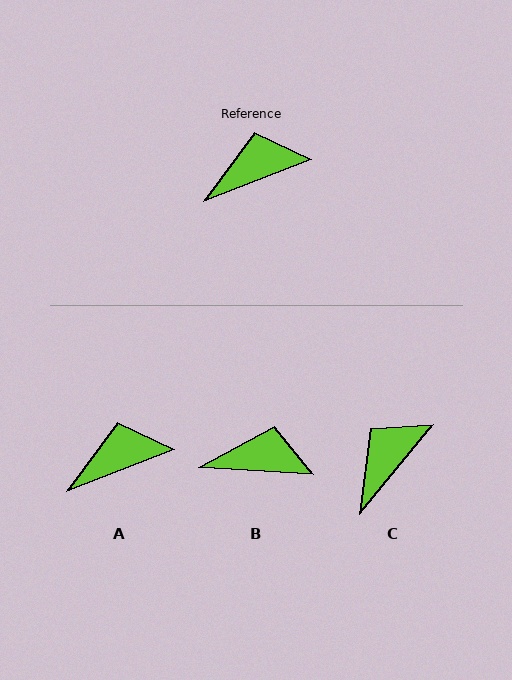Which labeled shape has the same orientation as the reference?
A.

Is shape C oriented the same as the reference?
No, it is off by about 29 degrees.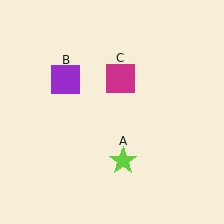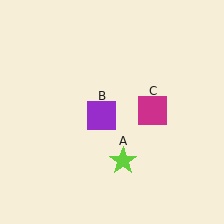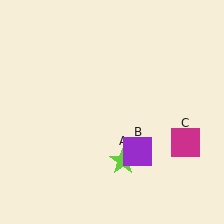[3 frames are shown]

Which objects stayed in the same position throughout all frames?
Lime star (object A) remained stationary.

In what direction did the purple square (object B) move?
The purple square (object B) moved down and to the right.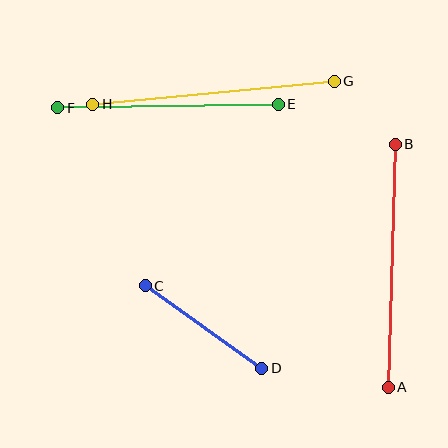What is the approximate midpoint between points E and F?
The midpoint is at approximately (168, 106) pixels.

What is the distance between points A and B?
The distance is approximately 243 pixels.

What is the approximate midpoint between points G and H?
The midpoint is at approximately (213, 93) pixels.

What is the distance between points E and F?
The distance is approximately 220 pixels.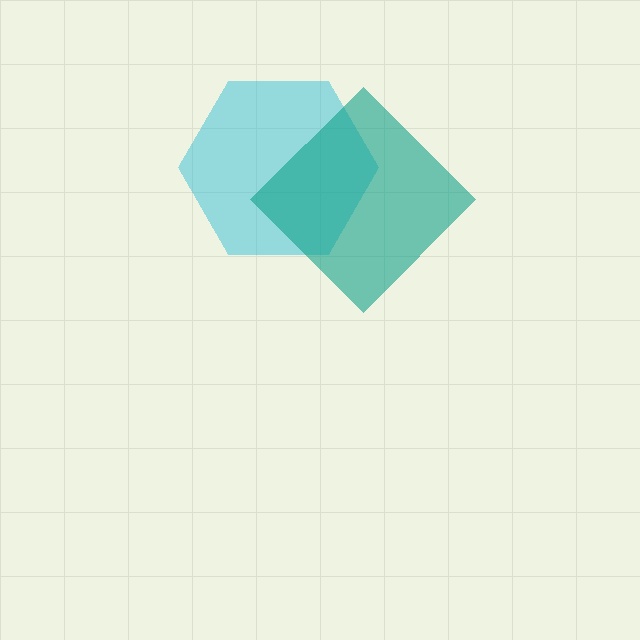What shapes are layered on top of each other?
The layered shapes are: a cyan hexagon, a teal diamond.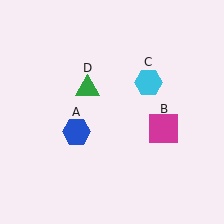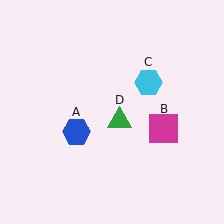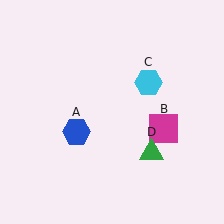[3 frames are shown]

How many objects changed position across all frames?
1 object changed position: green triangle (object D).